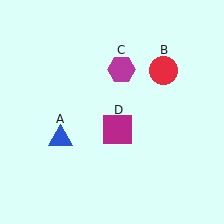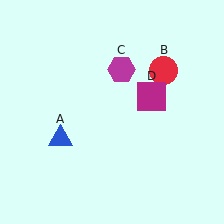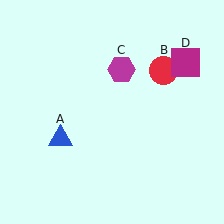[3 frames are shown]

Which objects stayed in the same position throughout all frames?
Blue triangle (object A) and red circle (object B) and magenta hexagon (object C) remained stationary.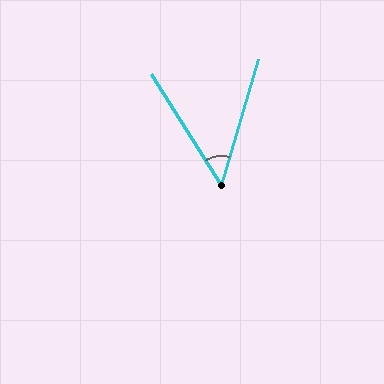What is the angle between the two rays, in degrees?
Approximately 49 degrees.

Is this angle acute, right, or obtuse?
It is acute.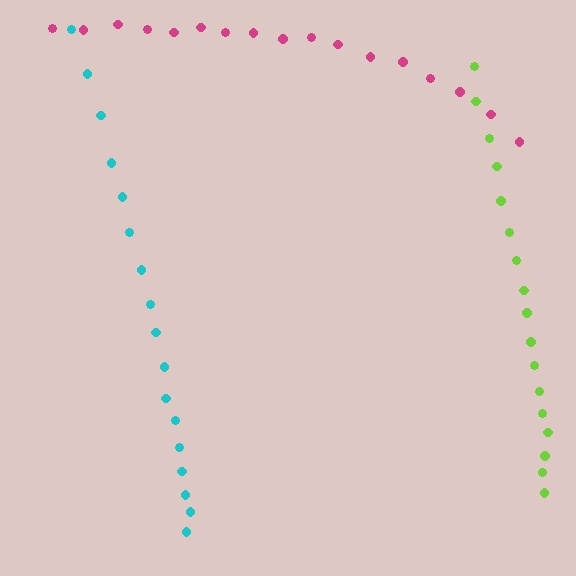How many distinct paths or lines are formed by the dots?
There are 3 distinct paths.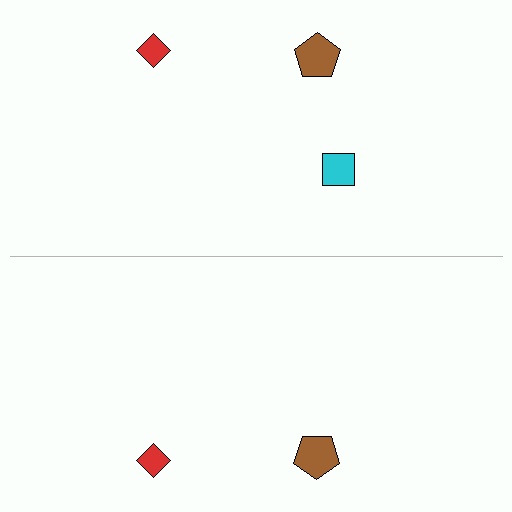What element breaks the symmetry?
A cyan square is missing from the bottom side.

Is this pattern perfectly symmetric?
No, the pattern is not perfectly symmetric. A cyan square is missing from the bottom side.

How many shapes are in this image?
There are 5 shapes in this image.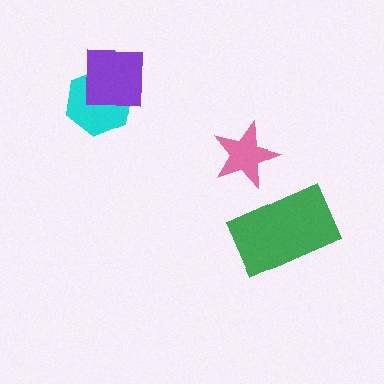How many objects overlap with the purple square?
1 object overlaps with the purple square.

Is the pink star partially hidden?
No, no other shape covers it.